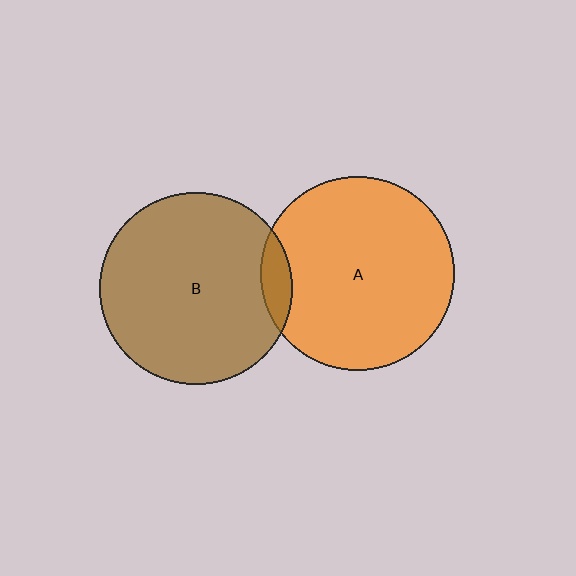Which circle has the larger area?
Circle A (orange).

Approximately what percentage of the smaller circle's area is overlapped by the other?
Approximately 10%.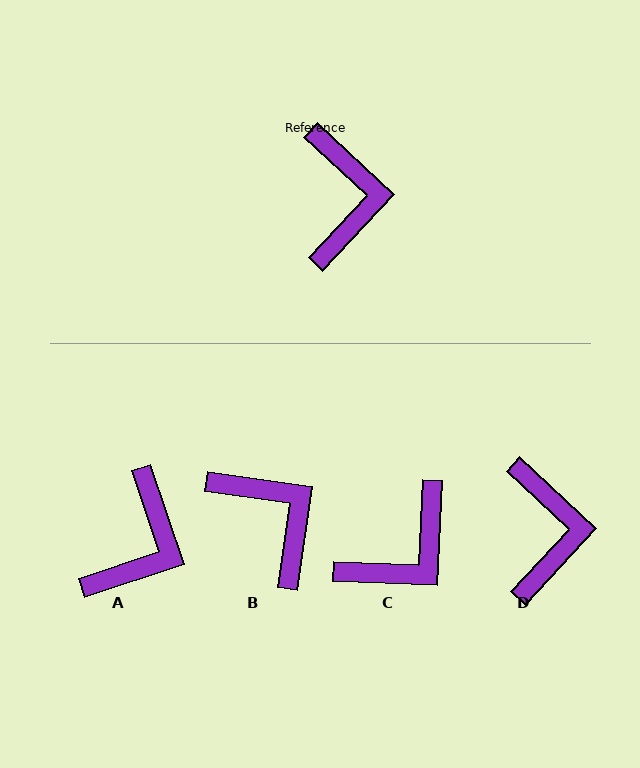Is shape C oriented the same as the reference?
No, it is off by about 50 degrees.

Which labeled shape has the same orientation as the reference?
D.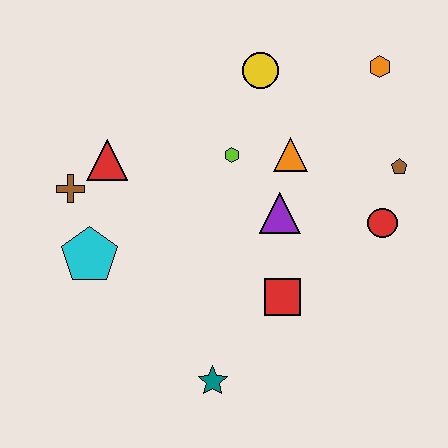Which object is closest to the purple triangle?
The orange triangle is closest to the purple triangle.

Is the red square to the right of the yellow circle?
Yes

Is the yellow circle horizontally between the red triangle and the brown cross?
No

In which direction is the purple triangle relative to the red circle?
The purple triangle is to the left of the red circle.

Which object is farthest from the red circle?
The brown cross is farthest from the red circle.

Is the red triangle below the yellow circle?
Yes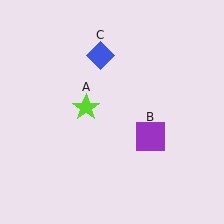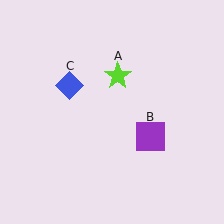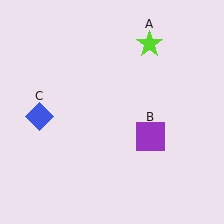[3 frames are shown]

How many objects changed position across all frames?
2 objects changed position: lime star (object A), blue diamond (object C).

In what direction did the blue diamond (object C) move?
The blue diamond (object C) moved down and to the left.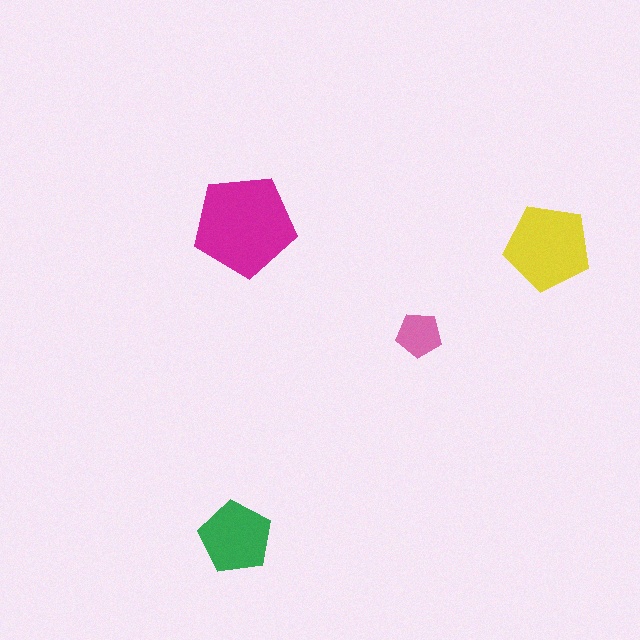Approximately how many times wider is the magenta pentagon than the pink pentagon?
About 2 times wider.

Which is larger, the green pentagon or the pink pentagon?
The green one.